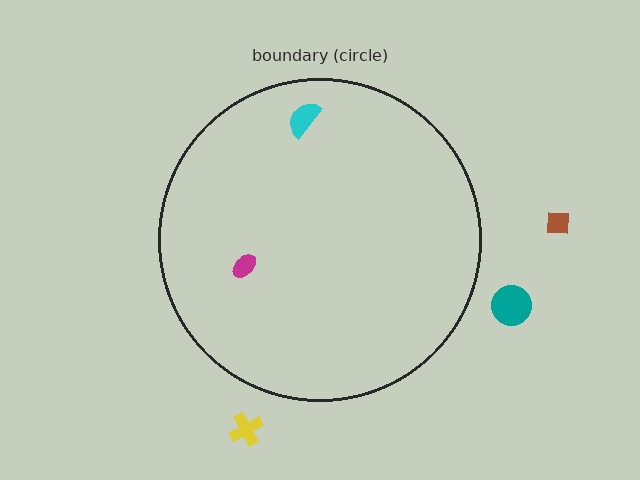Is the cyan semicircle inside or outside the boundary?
Inside.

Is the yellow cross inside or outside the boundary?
Outside.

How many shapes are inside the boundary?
2 inside, 3 outside.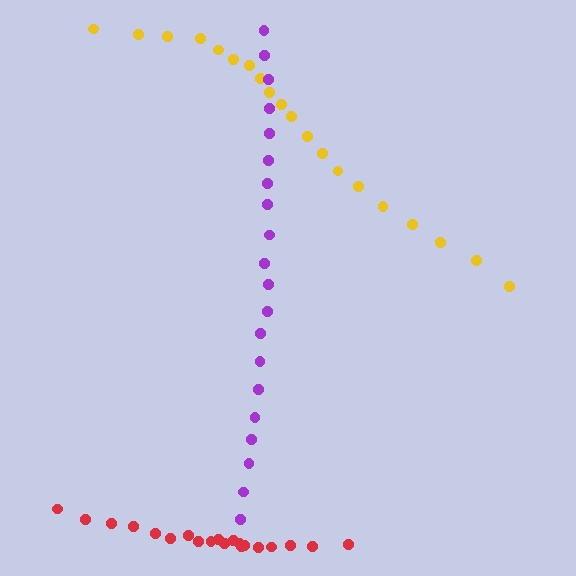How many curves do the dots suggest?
There are 3 distinct paths.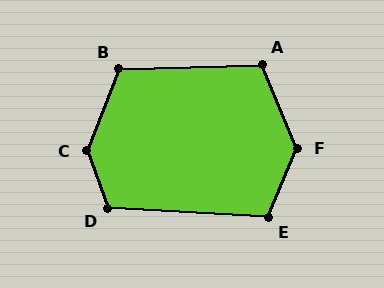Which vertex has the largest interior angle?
C, at approximately 138 degrees.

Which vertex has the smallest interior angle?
E, at approximately 110 degrees.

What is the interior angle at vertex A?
Approximately 112 degrees (obtuse).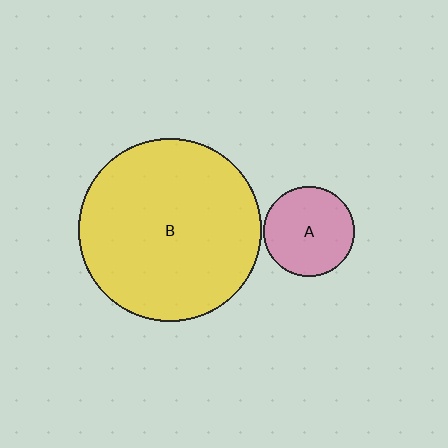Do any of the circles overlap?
No, none of the circles overlap.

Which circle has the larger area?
Circle B (yellow).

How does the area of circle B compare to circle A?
Approximately 4.1 times.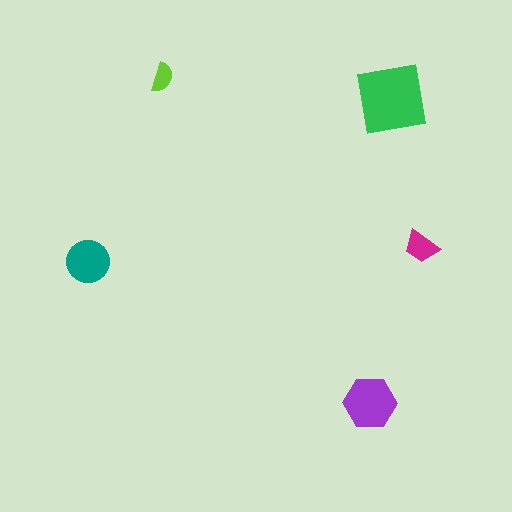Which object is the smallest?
The lime semicircle.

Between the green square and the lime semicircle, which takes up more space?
The green square.